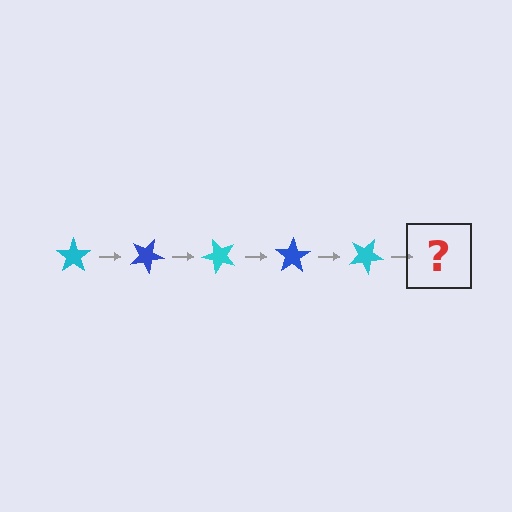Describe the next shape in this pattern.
It should be a blue star, rotated 125 degrees from the start.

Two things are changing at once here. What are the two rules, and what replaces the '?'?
The two rules are that it rotates 25 degrees each step and the color cycles through cyan and blue. The '?' should be a blue star, rotated 125 degrees from the start.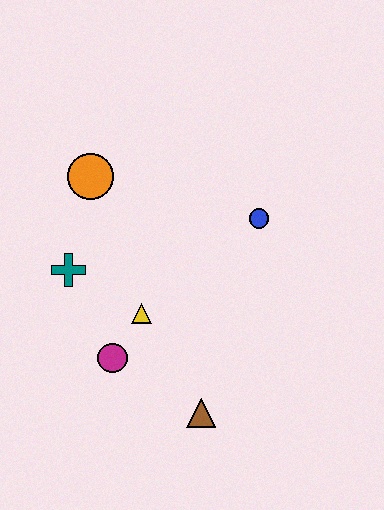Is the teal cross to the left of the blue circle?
Yes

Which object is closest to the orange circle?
The teal cross is closest to the orange circle.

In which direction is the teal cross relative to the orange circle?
The teal cross is below the orange circle.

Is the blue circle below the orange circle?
Yes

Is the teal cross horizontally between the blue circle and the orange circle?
No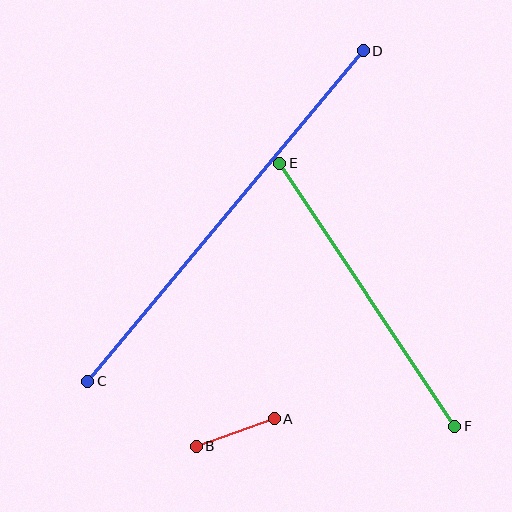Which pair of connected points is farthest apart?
Points C and D are farthest apart.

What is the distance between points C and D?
The distance is approximately 430 pixels.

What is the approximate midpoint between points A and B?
The midpoint is at approximately (235, 432) pixels.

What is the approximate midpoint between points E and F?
The midpoint is at approximately (367, 295) pixels.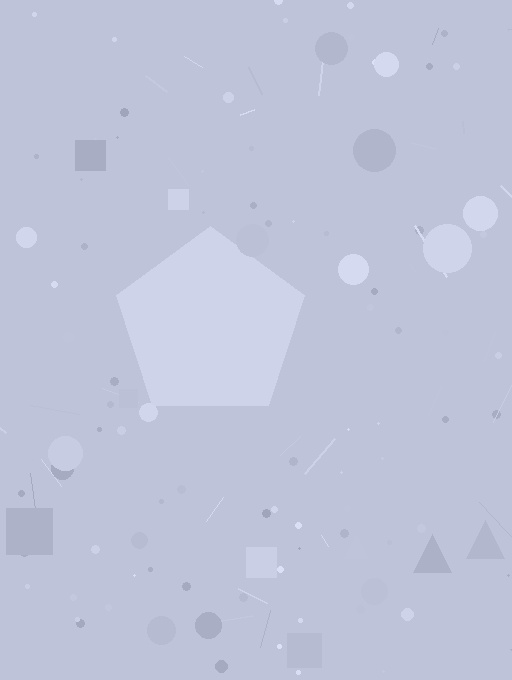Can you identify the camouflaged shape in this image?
The camouflaged shape is a pentagon.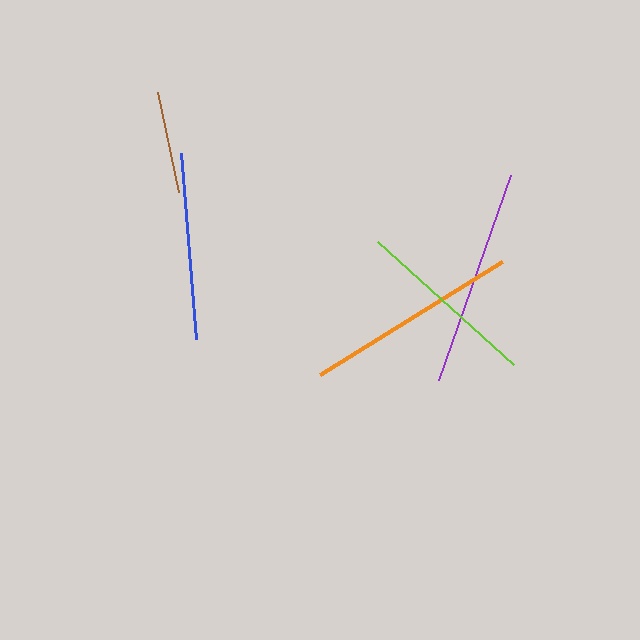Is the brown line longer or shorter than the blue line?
The blue line is longer than the brown line.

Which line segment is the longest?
The purple line is the longest at approximately 217 pixels.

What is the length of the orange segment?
The orange segment is approximately 215 pixels long.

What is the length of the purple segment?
The purple segment is approximately 217 pixels long.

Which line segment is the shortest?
The brown line is the shortest at approximately 102 pixels.